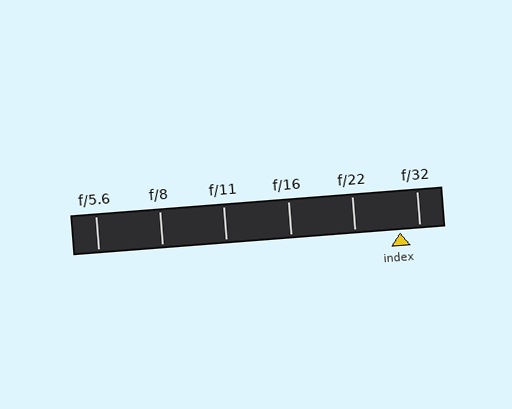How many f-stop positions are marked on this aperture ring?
There are 6 f-stop positions marked.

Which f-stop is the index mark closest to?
The index mark is closest to f/32.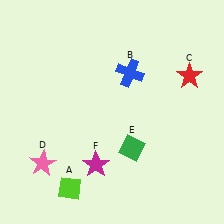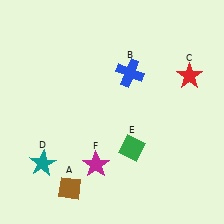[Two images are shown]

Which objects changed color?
A changed from lime to brown. D changed from pink to teal.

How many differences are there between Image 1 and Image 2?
There are 2 differences between the two images.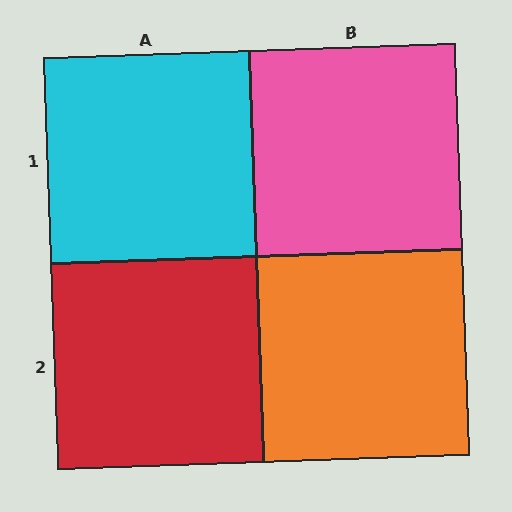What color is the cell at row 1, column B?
Pink.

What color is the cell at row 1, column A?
Cyan.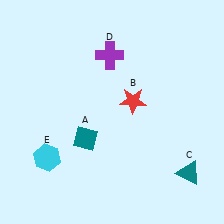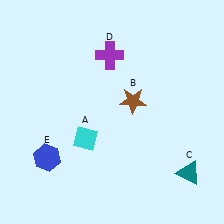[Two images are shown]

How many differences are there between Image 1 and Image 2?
There are 3 differences between the two images.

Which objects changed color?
A changed from teal to cyan. B changed from red to brown. E changed from cyan to blue.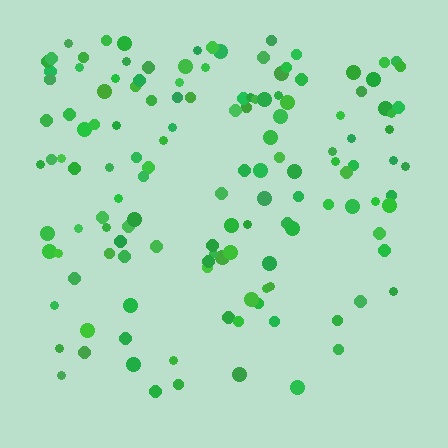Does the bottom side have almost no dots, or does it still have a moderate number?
Still a moderate number, just noticeably fewer than the top.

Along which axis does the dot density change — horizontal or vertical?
Vertical.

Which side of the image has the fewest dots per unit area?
The bottom.